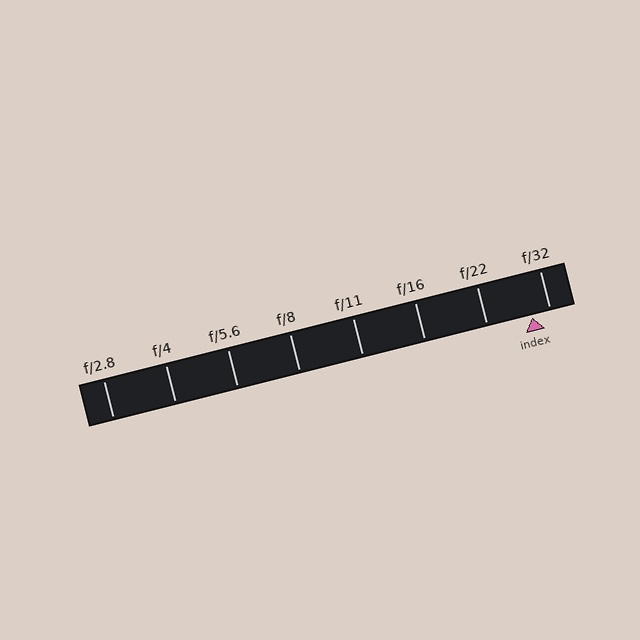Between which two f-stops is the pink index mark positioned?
The index mark is between f/22 and f/32.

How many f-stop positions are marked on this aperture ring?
There are 8 f-stop positions marked.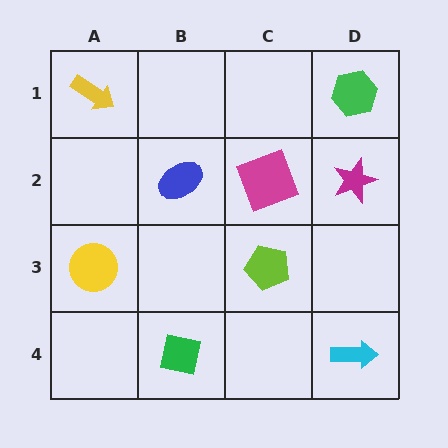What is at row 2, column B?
A blue ellipse.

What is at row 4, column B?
A green square.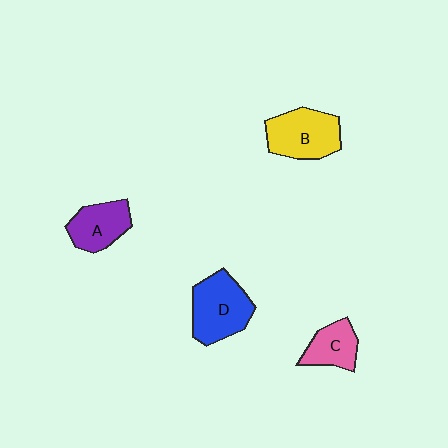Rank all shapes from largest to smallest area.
From largest to smallest: D (blue), B (yellow), A (purple), C (pink).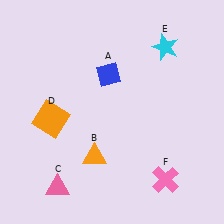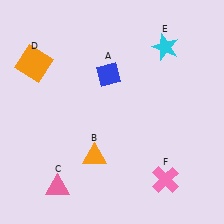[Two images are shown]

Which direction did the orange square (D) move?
The orange square (D) moved up.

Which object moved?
The orange square (D) moved up.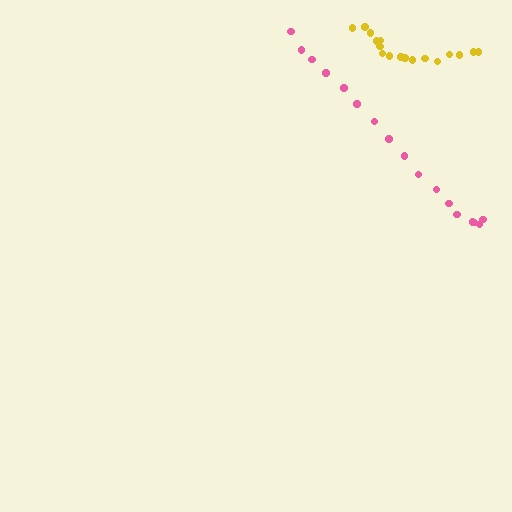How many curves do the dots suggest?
There are 2 distinct paths.